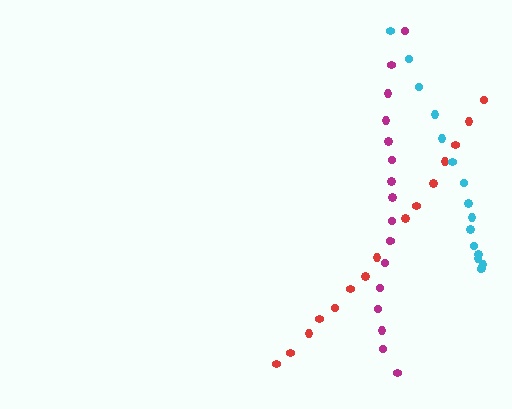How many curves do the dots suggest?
There are 3 distinct paths.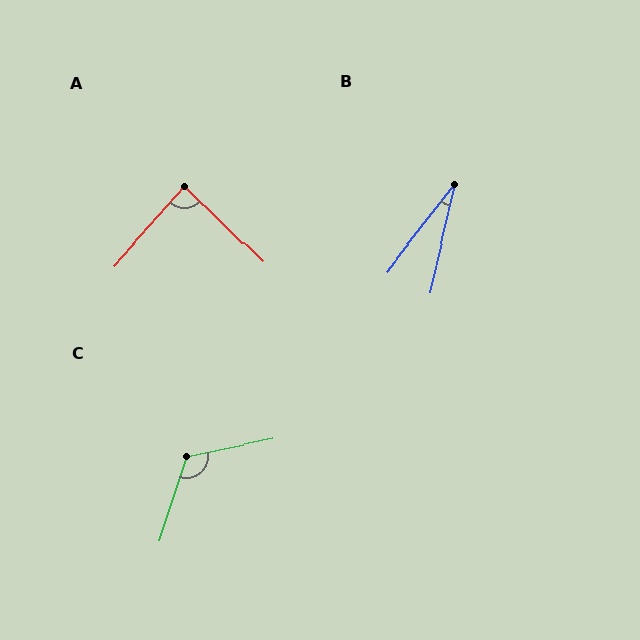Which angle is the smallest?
B, at approximately 25 degrees.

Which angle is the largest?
C, at approximately 119 degrees.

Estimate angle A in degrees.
Approximately 88 degrees.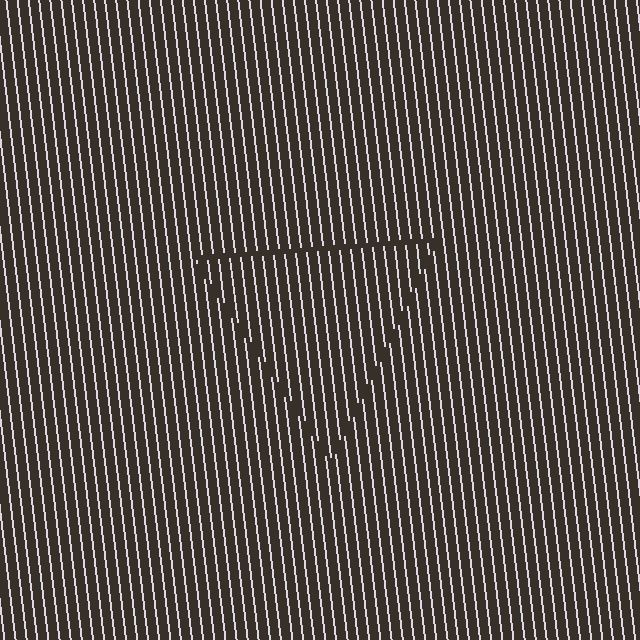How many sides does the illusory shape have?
3 sides — the line-ends trace a triangle.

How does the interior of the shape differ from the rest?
The interior of the shape contains the same grating, shifted by half a period — the contour is defined by the phase discontinuity where line-ends from the inner and outer gratings abut.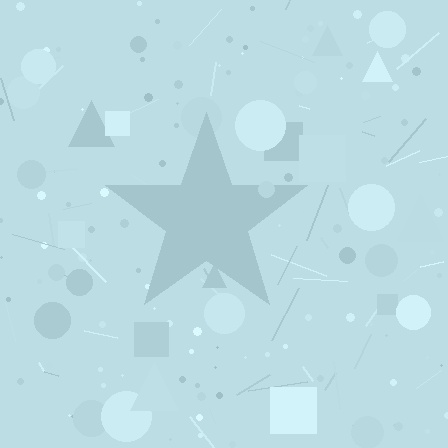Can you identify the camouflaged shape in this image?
The camouflaged shape is a star.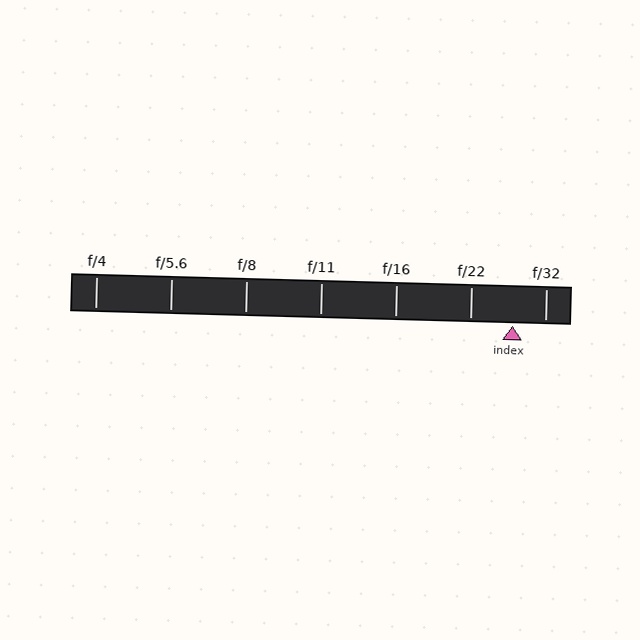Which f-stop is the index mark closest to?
The index mark is closest to f/32.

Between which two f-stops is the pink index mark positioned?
The index mark is between f/22 and f/32.